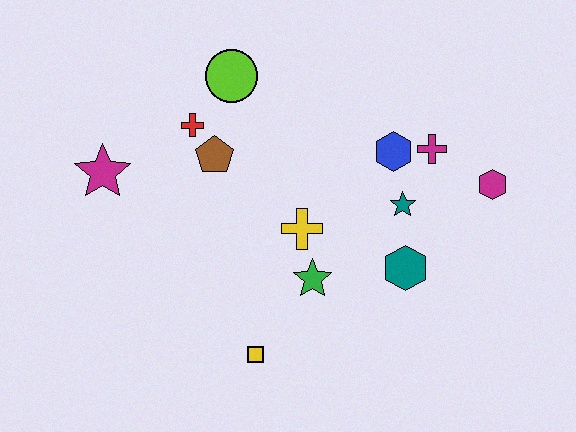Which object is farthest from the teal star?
The magenta star is farthest from the teal star.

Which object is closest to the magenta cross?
The blue hexagon is closest to the magenta cross.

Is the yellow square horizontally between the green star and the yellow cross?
No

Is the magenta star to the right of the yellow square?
No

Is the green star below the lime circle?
Yes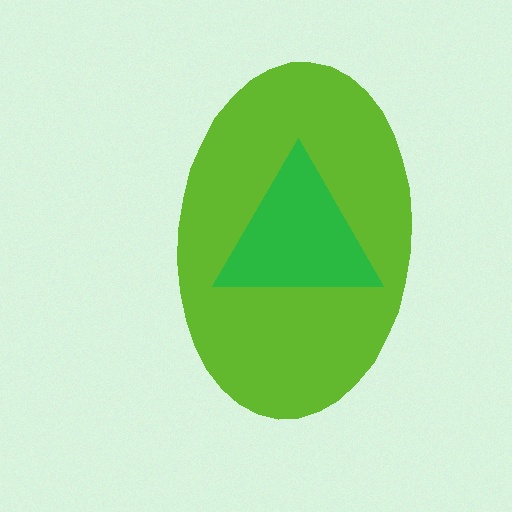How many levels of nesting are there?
2.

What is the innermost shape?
The green triangle.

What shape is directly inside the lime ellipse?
The green triangle.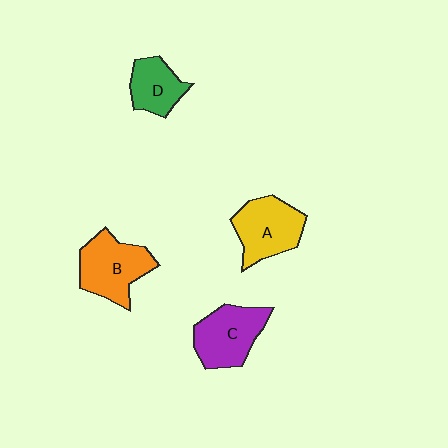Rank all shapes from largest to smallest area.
From largest to smallest: B (orange), C (purple), A (yellow), D (green).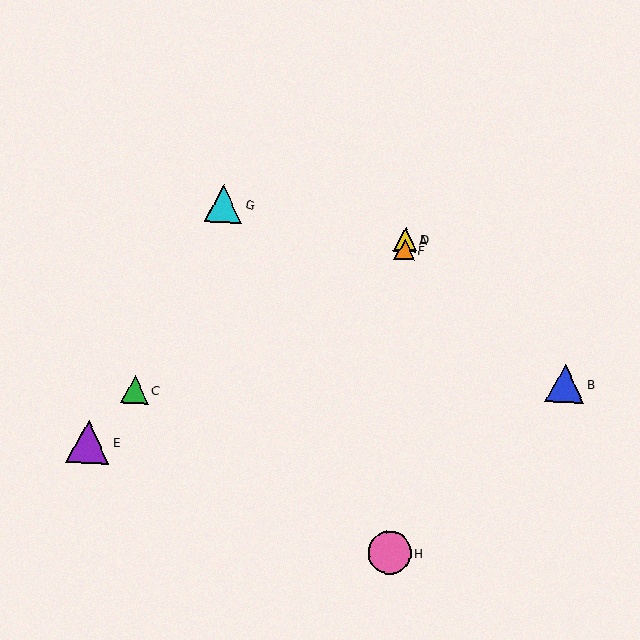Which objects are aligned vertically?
Objects A, D, F, H are aligned vertically.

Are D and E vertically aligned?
No, D is at x≈405 and E is at x≈88.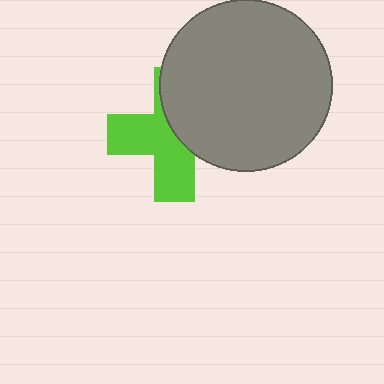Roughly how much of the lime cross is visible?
About half of it is visible (roughly 54%).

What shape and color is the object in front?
The object in front is a gray circle.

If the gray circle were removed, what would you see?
You would see the complete lime cross.